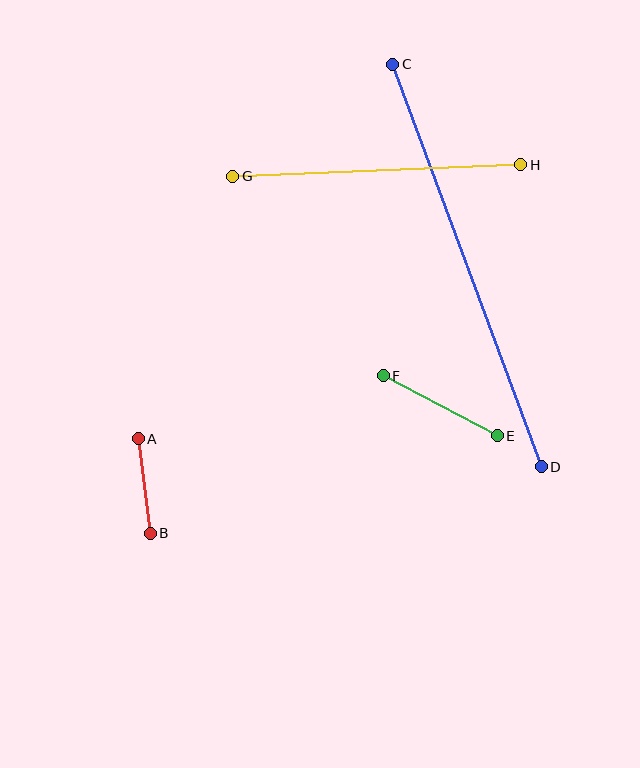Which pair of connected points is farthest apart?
Points C and D are farthest apart.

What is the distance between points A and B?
The distance is approximately 95 pixels.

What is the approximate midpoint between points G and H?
The midpoint is at approximately (377, 171) pixels.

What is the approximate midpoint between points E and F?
The midpoint is at approximately (440, 406) pixels.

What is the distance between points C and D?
The distance is approximately 429 pixels.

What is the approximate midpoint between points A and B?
The midpoint is at approximately (144, 486) pixels.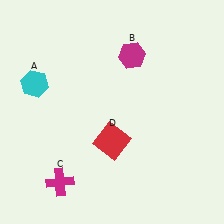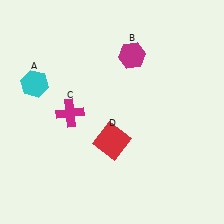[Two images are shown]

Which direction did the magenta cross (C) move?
The magenta cross (C) moved up.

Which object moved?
The magenta cross (C) moved up.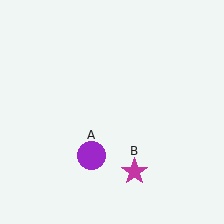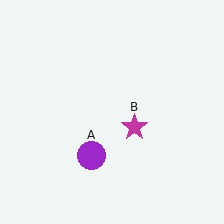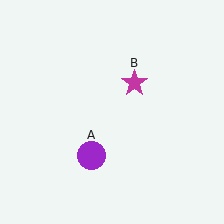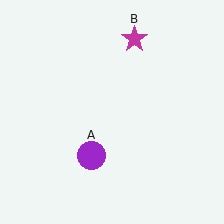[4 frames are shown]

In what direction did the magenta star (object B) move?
The magenta star (object B) moved up.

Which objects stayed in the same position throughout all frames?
Purple circle (object A) remained stationary.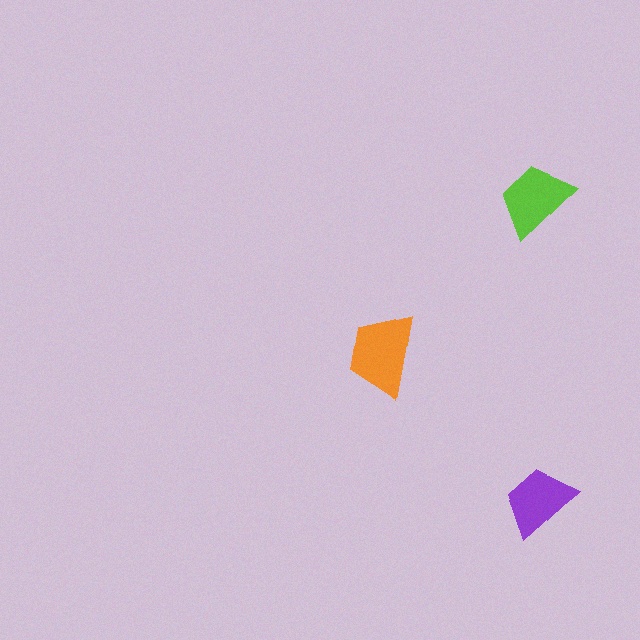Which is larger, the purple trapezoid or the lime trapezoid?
The lime one.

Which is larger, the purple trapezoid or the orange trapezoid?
The orange one.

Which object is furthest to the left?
The orange trapezoid is leftmost.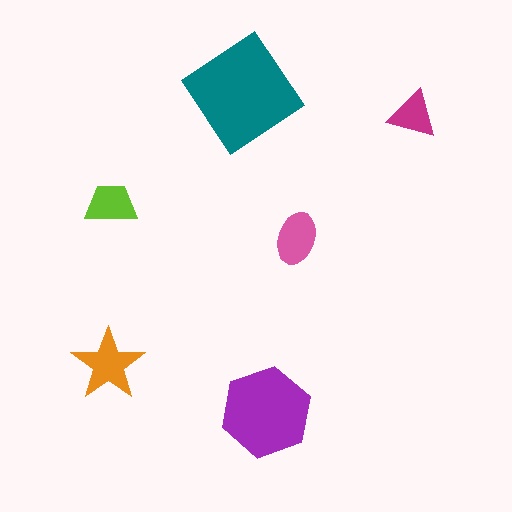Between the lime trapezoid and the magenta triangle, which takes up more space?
The lime trapezoid.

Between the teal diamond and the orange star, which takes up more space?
The teal diamond.